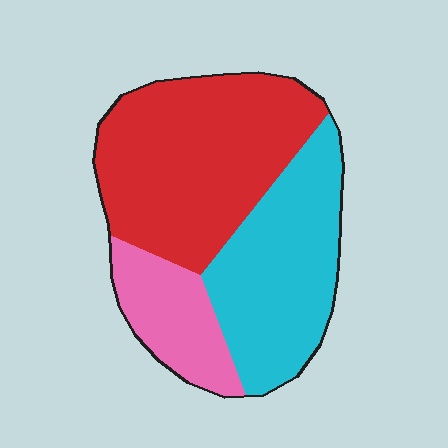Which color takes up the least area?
Pink, at roughly 15%.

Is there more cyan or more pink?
Cyan.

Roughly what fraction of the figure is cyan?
Cyan covers 36% of the figure.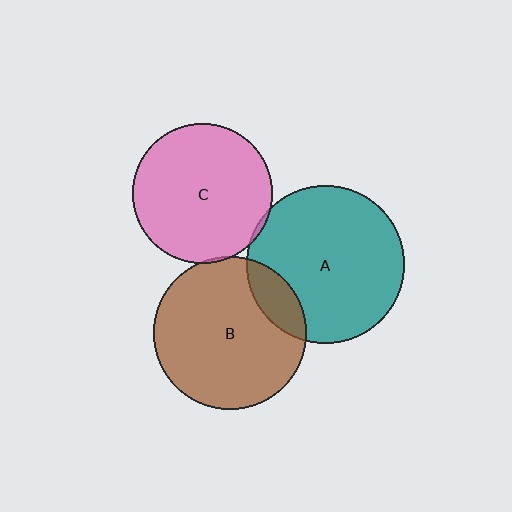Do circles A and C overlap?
Yes.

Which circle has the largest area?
Circle A (teal).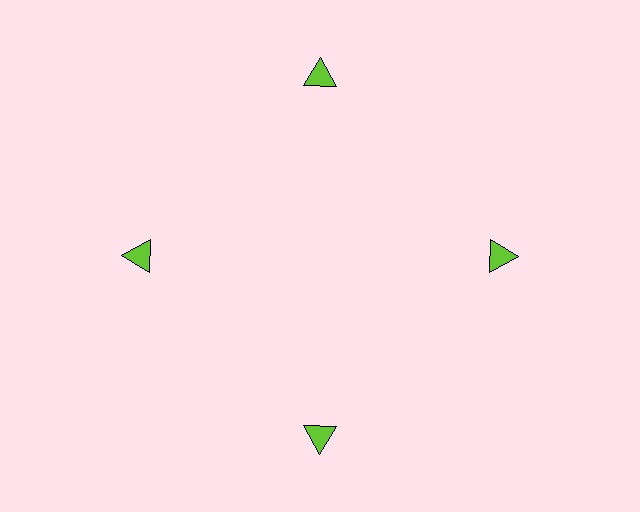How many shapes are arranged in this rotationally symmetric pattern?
There are 4 shapes, arranged in 4 groups of 1.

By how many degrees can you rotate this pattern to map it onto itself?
The pattern maps onto itself every 90 degrees of rotation.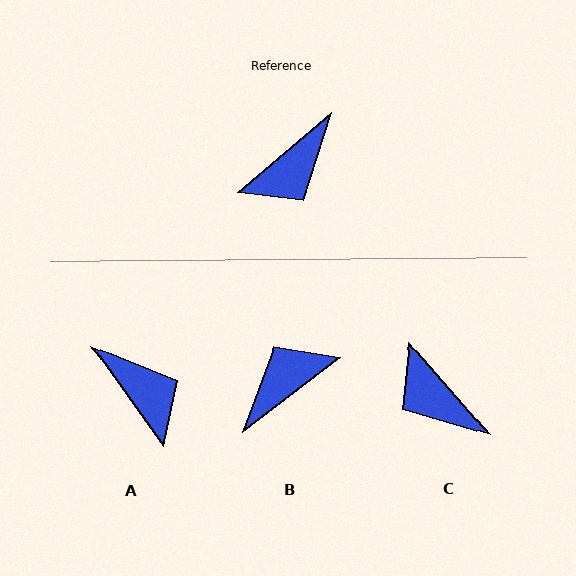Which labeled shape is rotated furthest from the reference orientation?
B, about 177 degrees away.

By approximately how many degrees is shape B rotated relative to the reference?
Approximately 177 degrees counter-clockwise.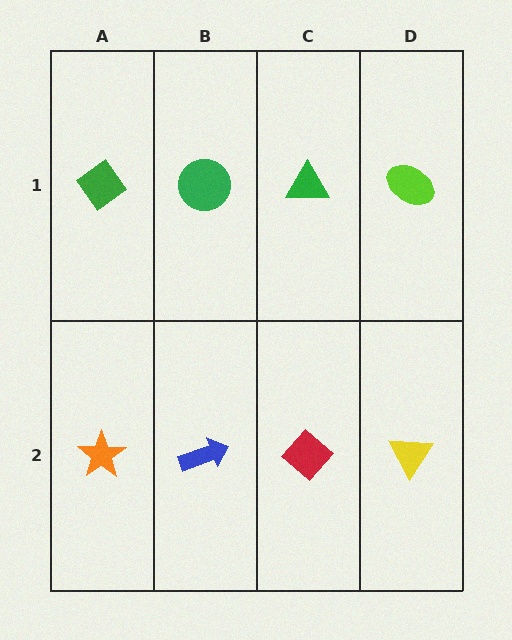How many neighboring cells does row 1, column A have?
2.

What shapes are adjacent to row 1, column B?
A blue arrow (row 2, column B), a green diamond (row 1, column A), a green triangle (row 1, column C).